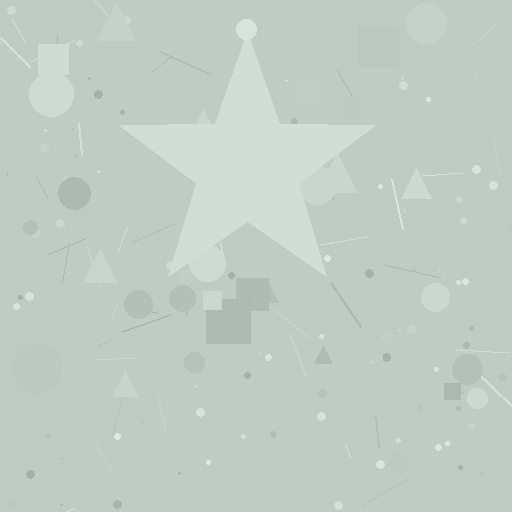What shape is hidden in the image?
A star is hidden in the image.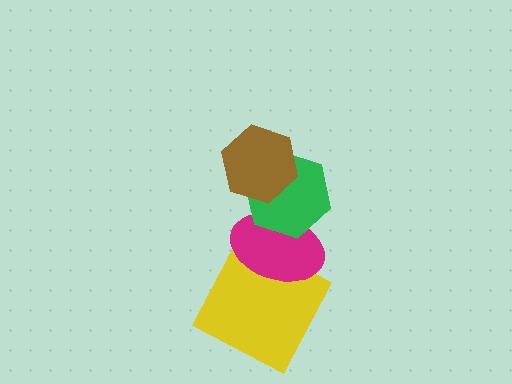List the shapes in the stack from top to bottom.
From top to bottom: the brown hexagon, the green hexagon, the magenta ellipse, the yellow square.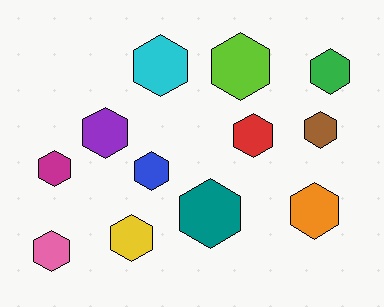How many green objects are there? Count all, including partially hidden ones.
There is 1 green object.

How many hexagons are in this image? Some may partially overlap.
There are 12 hexagons.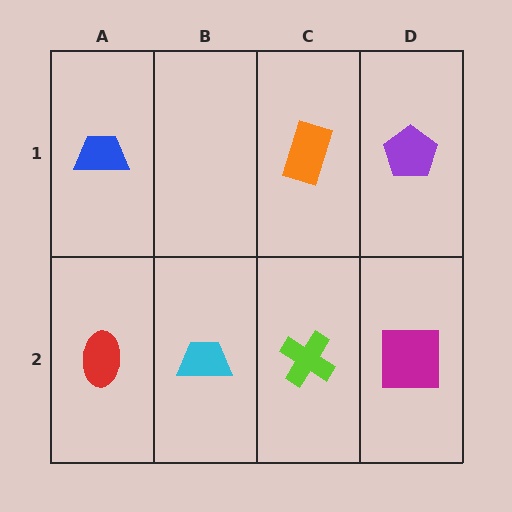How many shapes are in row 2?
4 shapes.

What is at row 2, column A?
A red ellipse.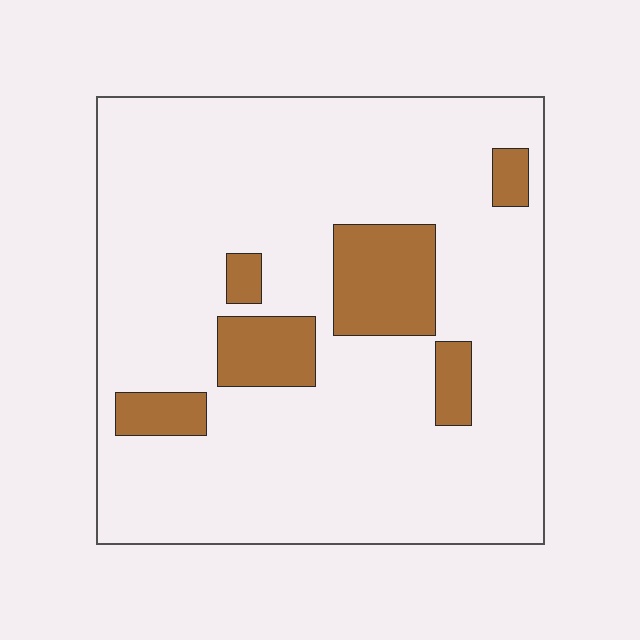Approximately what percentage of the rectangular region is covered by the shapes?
Approximately 15%.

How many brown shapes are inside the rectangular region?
6.